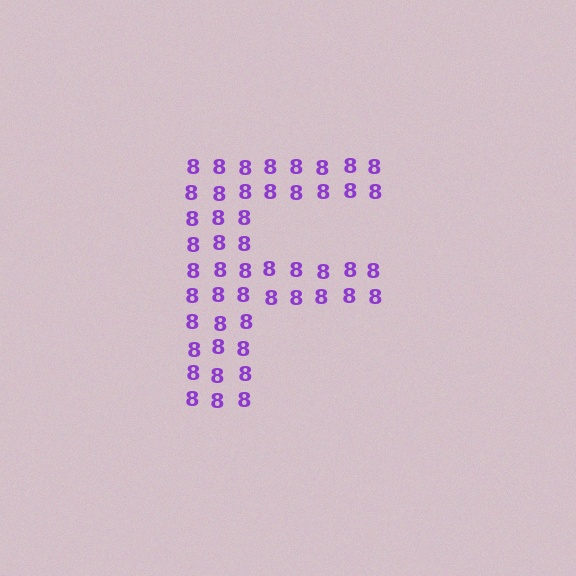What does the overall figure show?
The overall figure shows the letter F.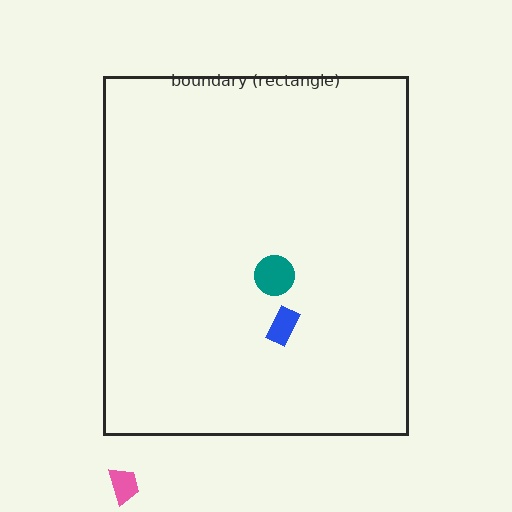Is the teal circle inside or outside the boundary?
Inside.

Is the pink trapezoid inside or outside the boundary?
Outside.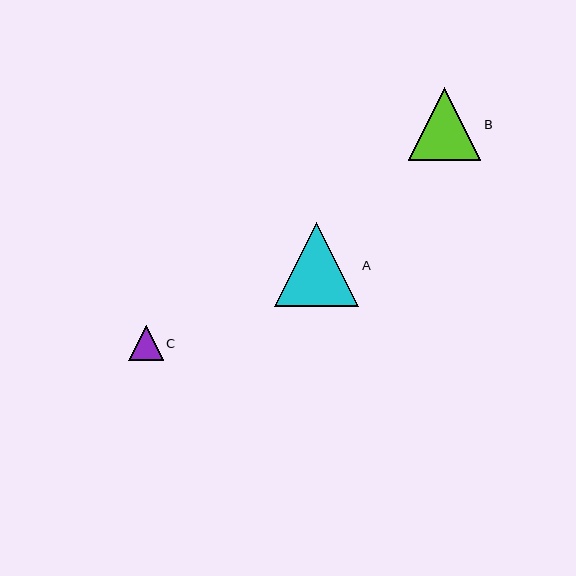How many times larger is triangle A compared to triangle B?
Triangle A is approximately 1.2 times the size of triangle B.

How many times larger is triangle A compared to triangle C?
Triangle A is approximately 2.4 times the size of triangle C.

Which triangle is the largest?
Triangle A is the largest with a size of approximately 84 pixels.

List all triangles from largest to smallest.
From largest to smallest: A, B, C.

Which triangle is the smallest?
Triangle C is the smallest with a size of approximately 35 pixels.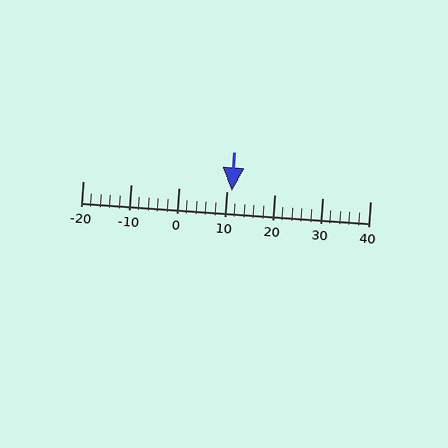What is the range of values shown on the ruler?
The ruler shows values from -20 to 40.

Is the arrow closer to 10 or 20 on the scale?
The arrow is closer to 10.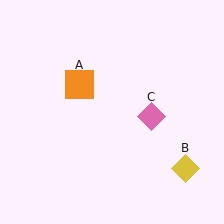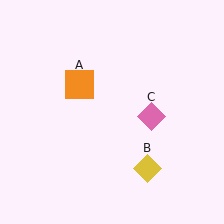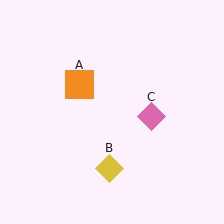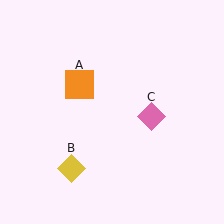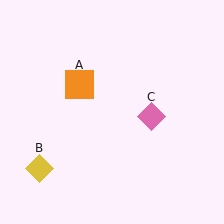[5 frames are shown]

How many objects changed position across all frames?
1 object changed position: yellow diamond (object B).